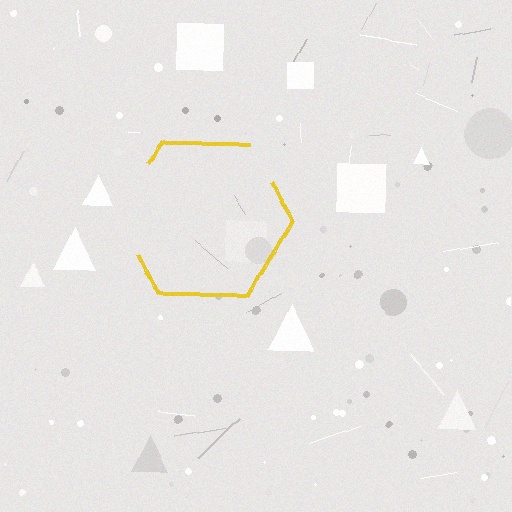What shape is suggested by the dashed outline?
The dashed outline suggests a hexagon.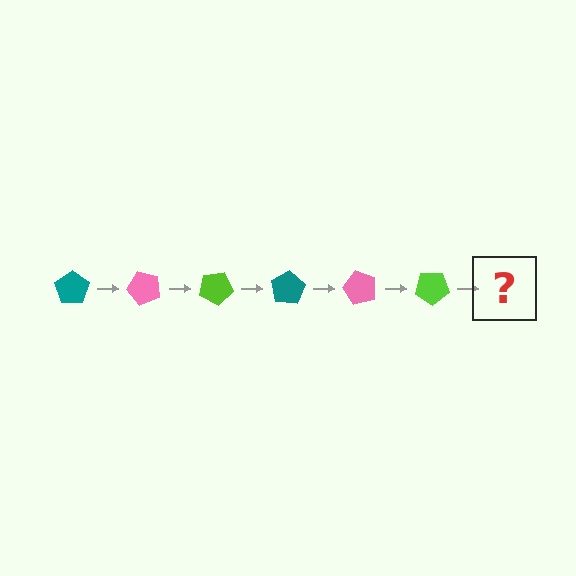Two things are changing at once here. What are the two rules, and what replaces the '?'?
The two rules are that it rotates 50 degrees each step and the color cycles through teal, pink, and lime. The '?' should be a teal pentagon, rotated 300 degrees from the start.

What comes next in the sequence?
The next element should be a teal pentagon, rotated 300 degrees from the start.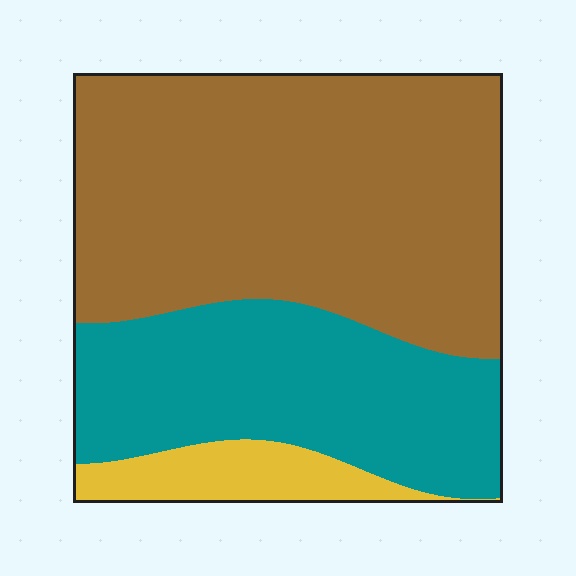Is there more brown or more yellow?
Brown.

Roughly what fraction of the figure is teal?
Teal takes up between a quarter and a half of the figure.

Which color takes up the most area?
Brown, at roughly 60%.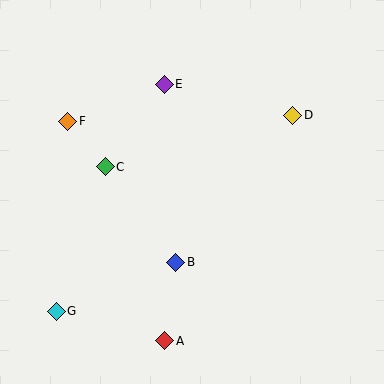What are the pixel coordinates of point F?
Point F is at (67, 122).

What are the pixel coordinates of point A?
Point A is at (165, 341).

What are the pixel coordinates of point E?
Point E is at (164, 84).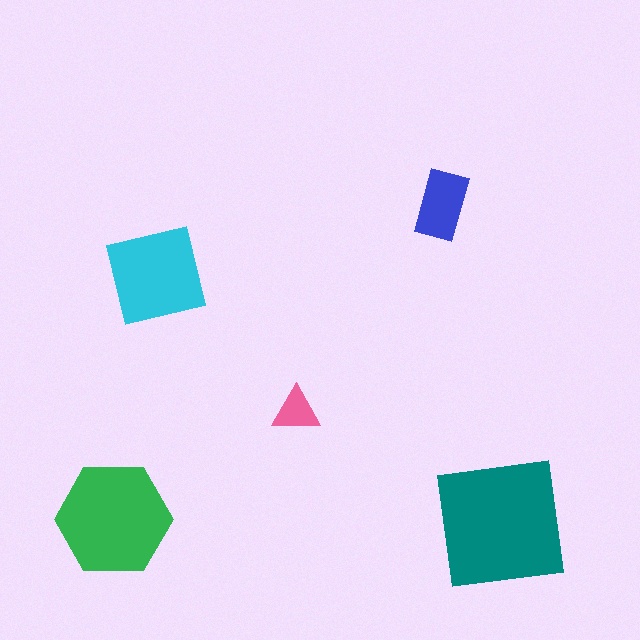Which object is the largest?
The teal square.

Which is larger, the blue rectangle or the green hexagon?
The green hexagon.